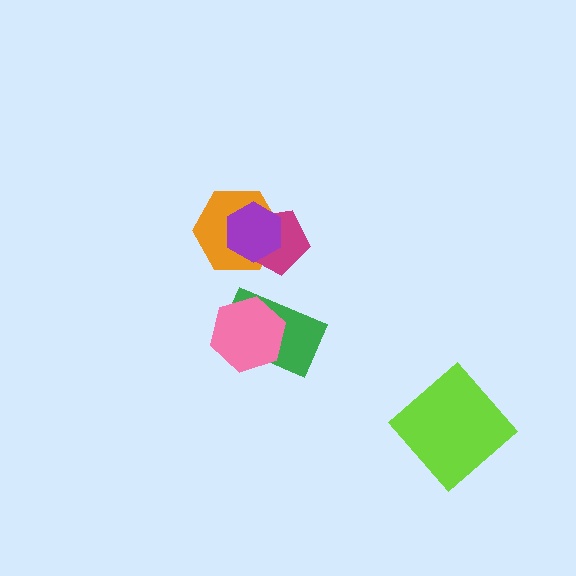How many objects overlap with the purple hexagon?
2 objects overlap with the purple hexagon.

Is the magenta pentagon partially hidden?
Yes, it is partially covered by another shape.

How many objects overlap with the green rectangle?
1 object overlaps with the green rectangle.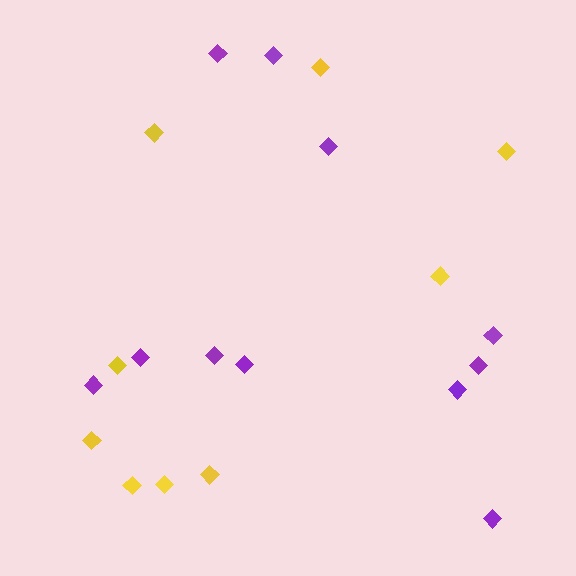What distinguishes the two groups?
There are 2 groups: one group of yellow diamonds (9) and one group of purple diamonds (11).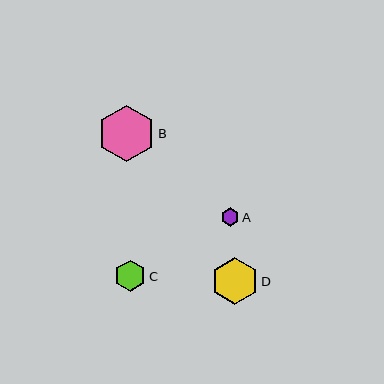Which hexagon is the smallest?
Hexagon A is the smallest with a size of approximately 18 pixels.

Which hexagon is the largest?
Hexagon B is the largest with a size of approximately 57 pixels.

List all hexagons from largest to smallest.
From largest to smallest: B, D, C, A.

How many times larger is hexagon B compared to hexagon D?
Hexagon B is approximately 1.2 times the size of hexagon D.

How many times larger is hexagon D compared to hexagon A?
Hexagon D is approximately 2.6 times the size of hexagon A.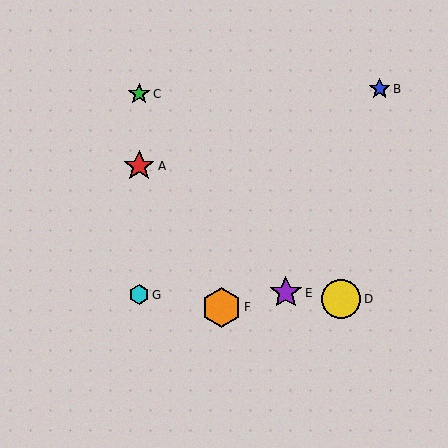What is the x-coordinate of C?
Object C is at x≈139.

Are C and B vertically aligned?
No, C is at x≈139 and B is at x≈380.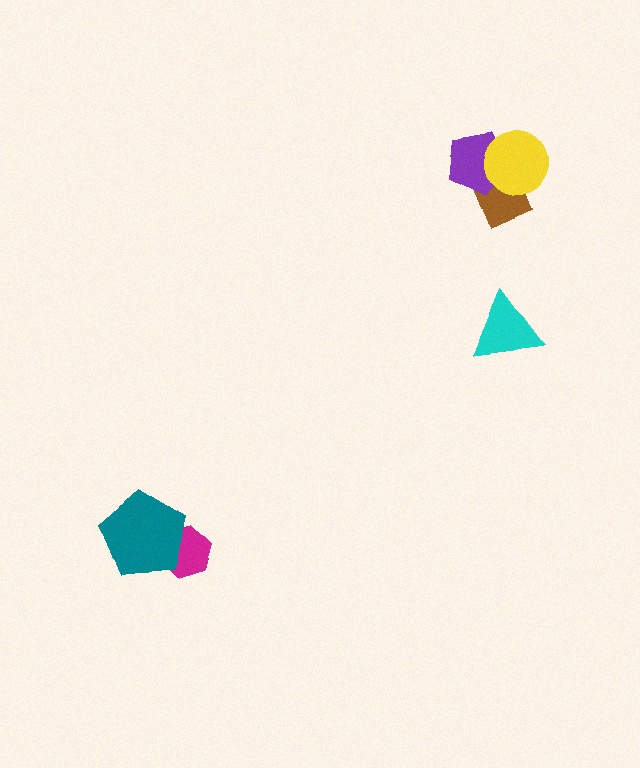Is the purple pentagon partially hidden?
Yes, it is partially covered by another shape.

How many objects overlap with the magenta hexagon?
1 object overlaps with the magenta hexagon.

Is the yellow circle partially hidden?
No, no other shape covers it.